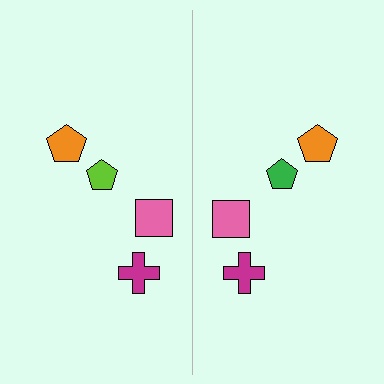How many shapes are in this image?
There are 8 shapes in this image.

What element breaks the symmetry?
The green pentagon on the right side breaks the symmetry — its mirror counterpart is lime.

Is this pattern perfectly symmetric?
No, the pattern is not perfectly symmetric. The green pentagon on the right side breaks the symmetry — its mirror counterpart is lime.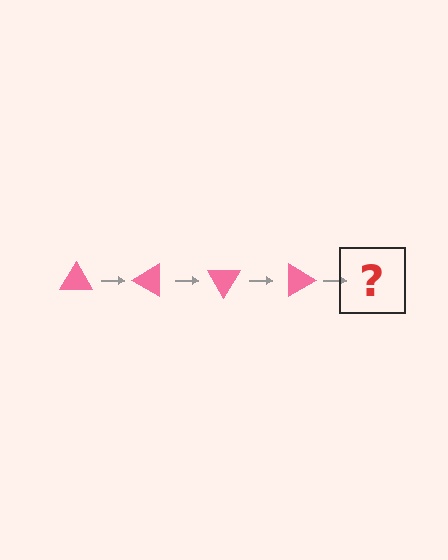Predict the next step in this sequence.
The next step is a pink triangle rotated 120 degrees.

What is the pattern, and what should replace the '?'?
The pattern is that the triangle rotates 30 degrees each step. The '?' should be a pink triangle rotated 120 degrees.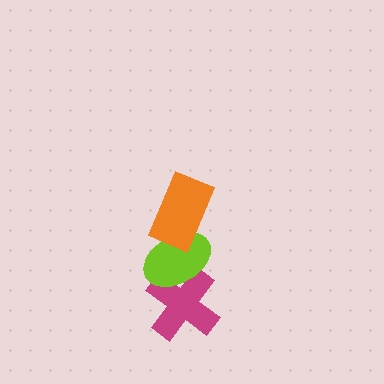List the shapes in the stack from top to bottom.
From top to bottom: the orange rectangle, the lime ellipse, the magenta cross.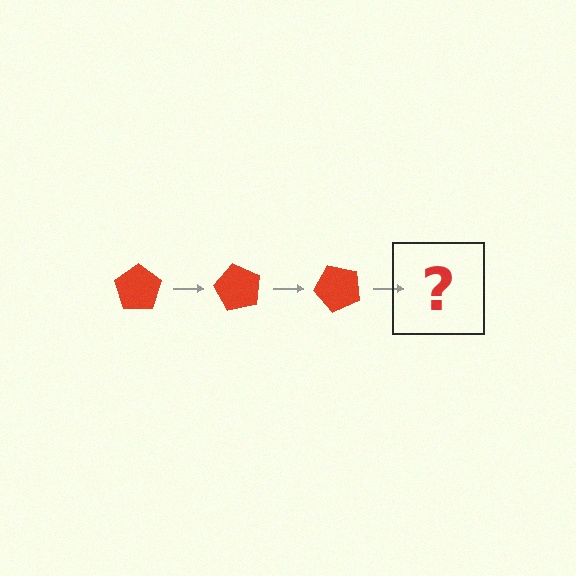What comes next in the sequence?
The next element should be a red pentagon rotated 180 degrees.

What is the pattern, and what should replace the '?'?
The pattern is that the pentagon rotates 60 degrees each step. The '?' should be a red pentagon rotated 180 degrees.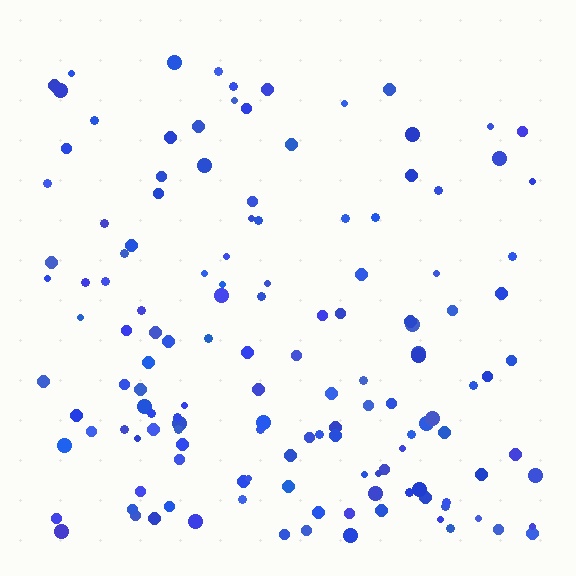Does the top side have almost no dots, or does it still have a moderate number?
Still a moderate number, just noticeably fewer than the bottom.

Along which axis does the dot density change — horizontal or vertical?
Vertical.